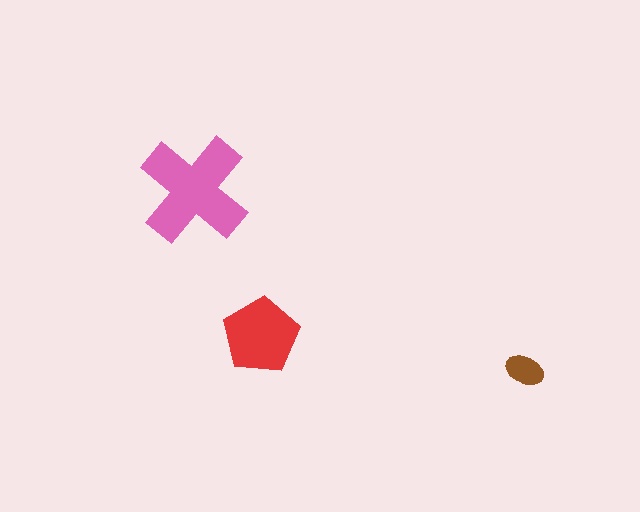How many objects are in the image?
There are 3 objects in the image.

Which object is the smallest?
The brown ellipse.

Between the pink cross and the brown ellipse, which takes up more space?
The pink cross.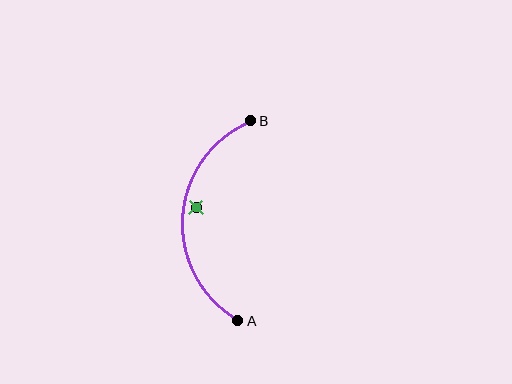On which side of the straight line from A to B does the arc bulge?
The arc bulges to the left of the straight line connecting A and B.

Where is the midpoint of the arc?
The arc midpoint is the point on the curve farthest from the straight line joining A and B. It sits to the left of that line.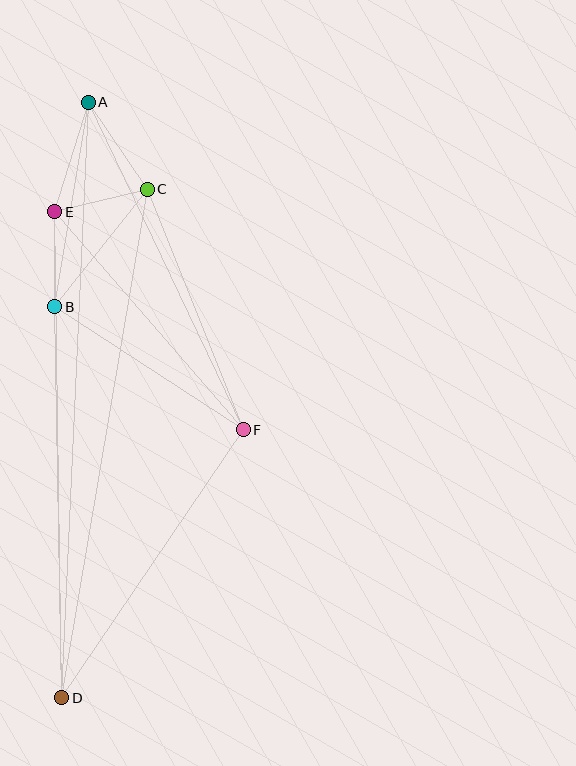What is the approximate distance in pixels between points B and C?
The distance between B and C is approximately 149 pixels.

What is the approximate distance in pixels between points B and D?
The distance between B and D is approximately 391 pixels.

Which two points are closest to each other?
Points B and E are closest to each other.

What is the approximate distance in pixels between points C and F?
The distance between C and F is approximately 259 pixels.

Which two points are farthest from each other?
Points A and D are farthest from each other.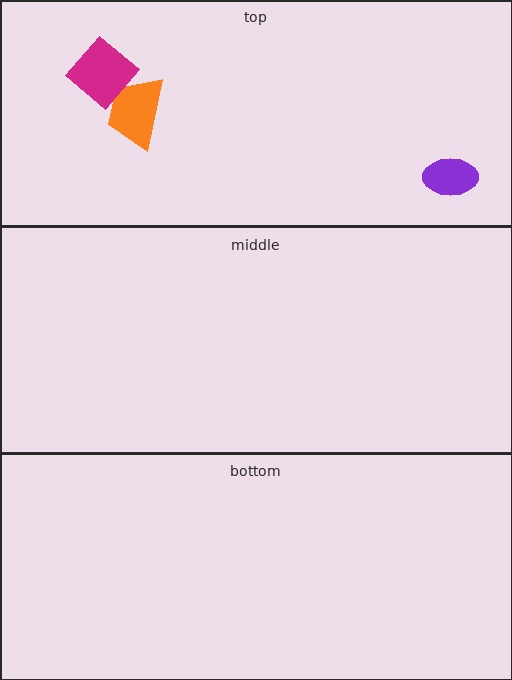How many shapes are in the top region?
3.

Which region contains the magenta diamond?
The top region.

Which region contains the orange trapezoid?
The top region.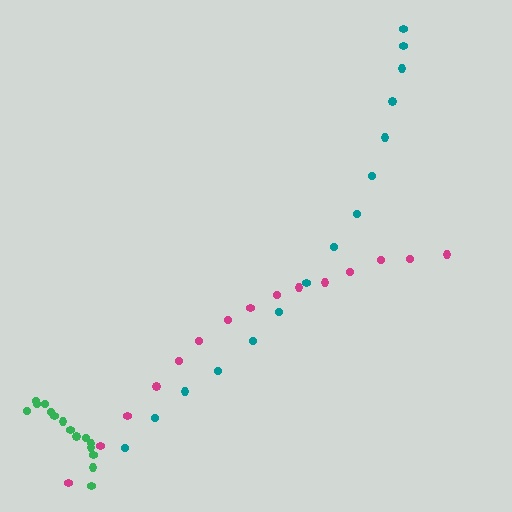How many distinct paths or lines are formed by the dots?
There are 3 distinct paths.